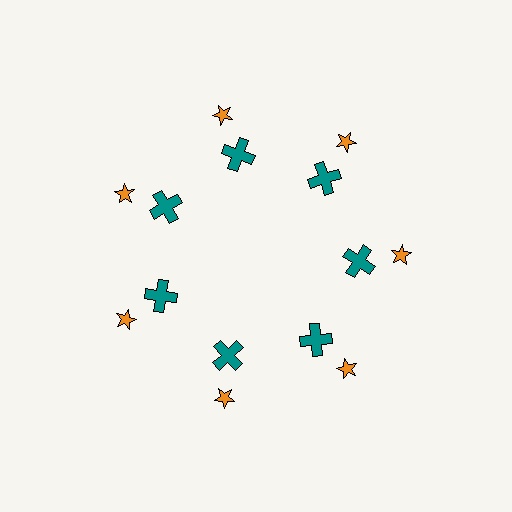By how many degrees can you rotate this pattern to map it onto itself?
The pattern maps onto itself every 51 degrees of rotation.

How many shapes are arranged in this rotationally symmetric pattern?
There are 14 shapes, arranged in 7 groups of 2.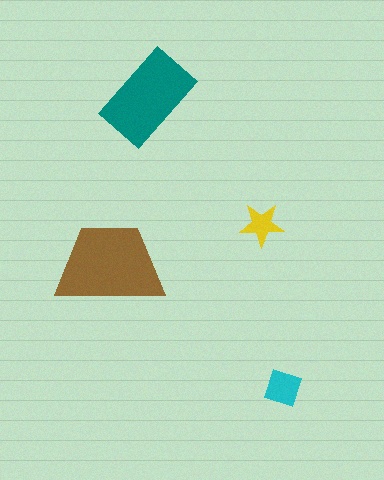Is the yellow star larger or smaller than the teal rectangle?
Smaller.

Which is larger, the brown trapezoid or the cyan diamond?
The brown trapezoid.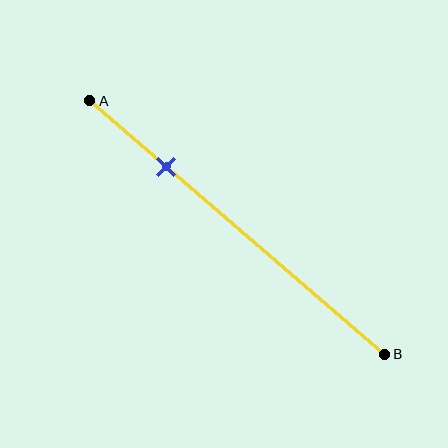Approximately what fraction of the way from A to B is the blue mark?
The blue mark is approximately 25% of the way from A to B.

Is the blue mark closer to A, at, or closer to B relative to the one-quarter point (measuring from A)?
The blue mark is approximately at the one-quarter point of segment AB.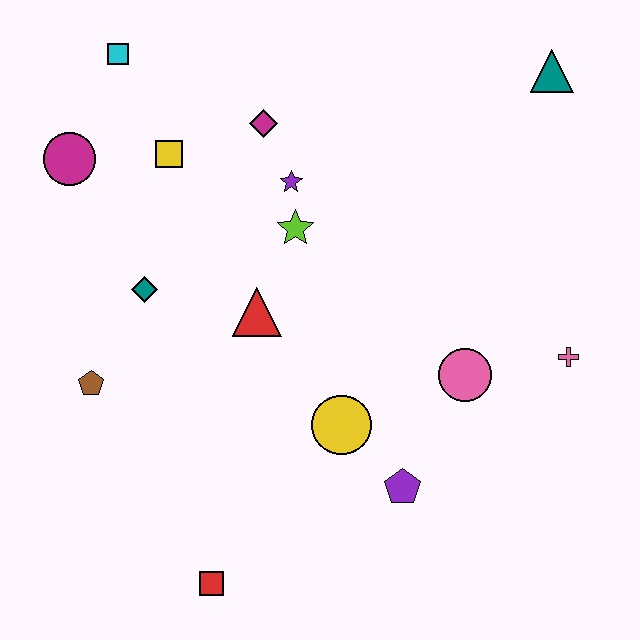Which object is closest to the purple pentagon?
The yellow circle is closest to the purple pentagon.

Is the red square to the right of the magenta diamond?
No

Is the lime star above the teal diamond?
Yes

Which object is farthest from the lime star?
The red square is farthest from the lime star.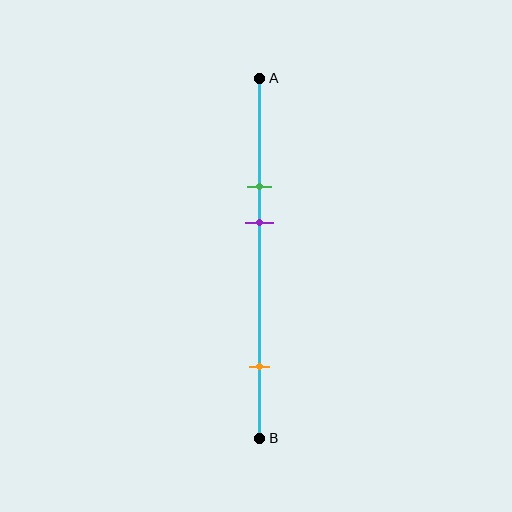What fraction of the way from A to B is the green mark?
The green mark is approximately 30% (0.3) of the way from A to B.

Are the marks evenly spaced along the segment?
No, the marks are not evenly spaced.